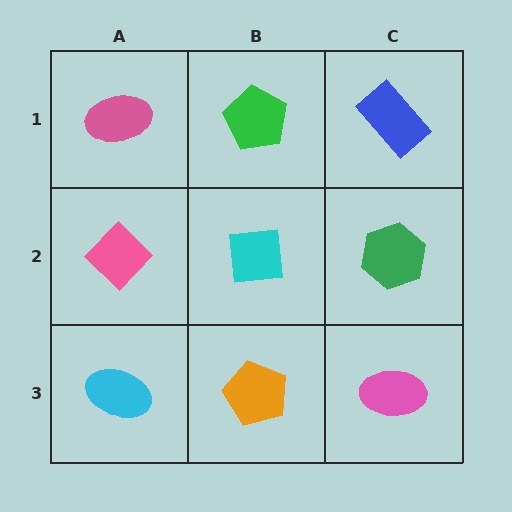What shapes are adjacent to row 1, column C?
A green hexagon (row 2, column C), a green pentagon (row 1, column B).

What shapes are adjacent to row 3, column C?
A green hexagon (row 2, column C), an orange pentagon (row 3, column B).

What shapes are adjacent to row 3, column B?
A cyan square (row 2, column B), a cyan ellipse (row 3, column A), a pink ellipse (row 3, column C).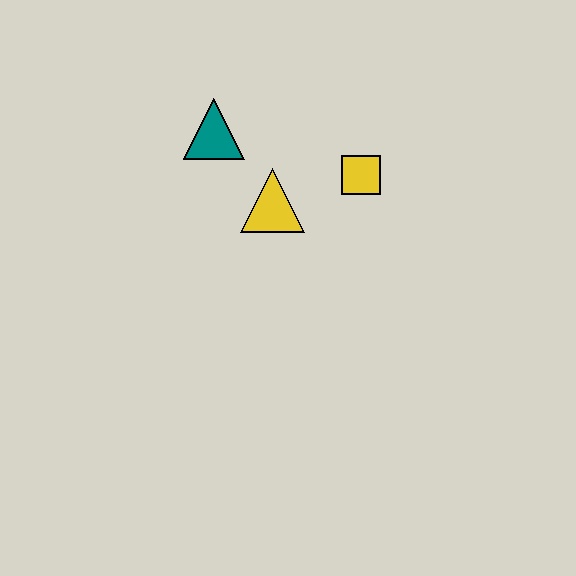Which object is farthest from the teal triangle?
The yellow square is farthest from the teal triangle.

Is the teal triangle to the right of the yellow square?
No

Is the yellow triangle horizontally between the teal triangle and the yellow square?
Yes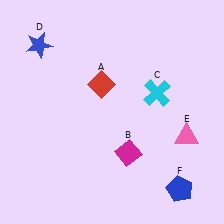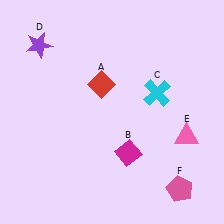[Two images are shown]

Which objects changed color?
D changed from blue to purple. F changed from blue to pink.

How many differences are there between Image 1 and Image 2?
There are 2 differences between the two images.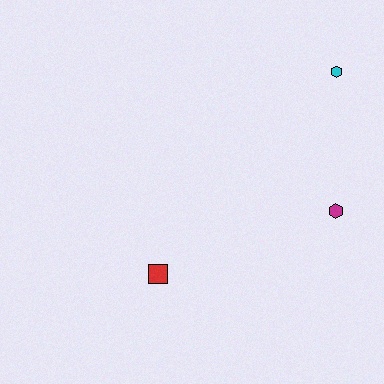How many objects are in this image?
There are 3 objects.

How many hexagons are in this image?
There are 2 hexagons.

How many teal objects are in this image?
There are no teal objects.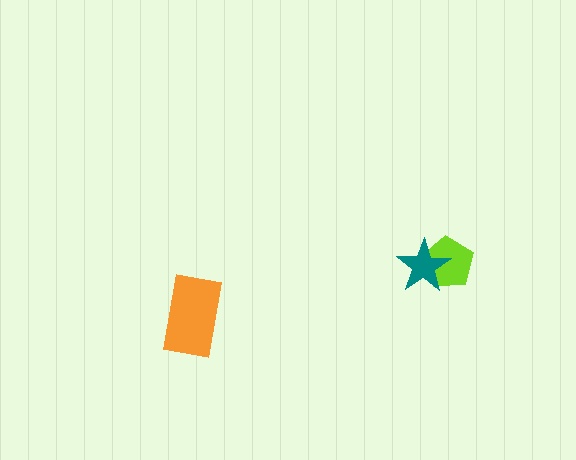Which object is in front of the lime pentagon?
The teal star is in front of the lime pentagon.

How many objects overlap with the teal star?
1 object overlaps with the teal star.